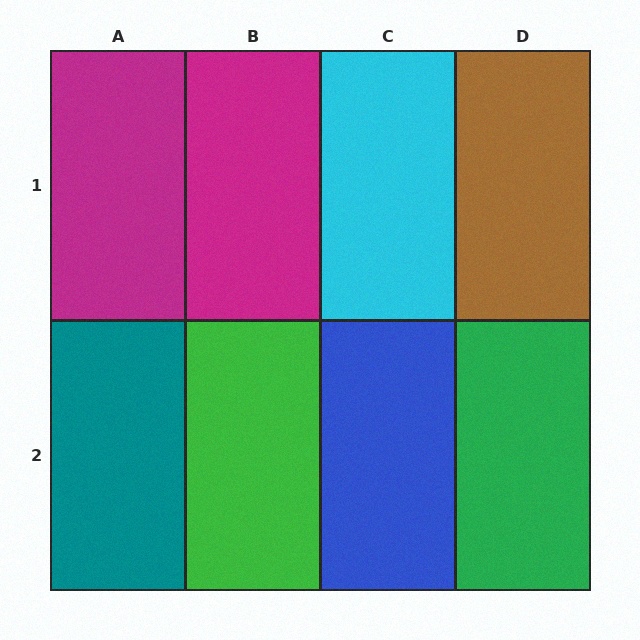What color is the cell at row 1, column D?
Brown.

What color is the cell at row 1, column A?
Magenta.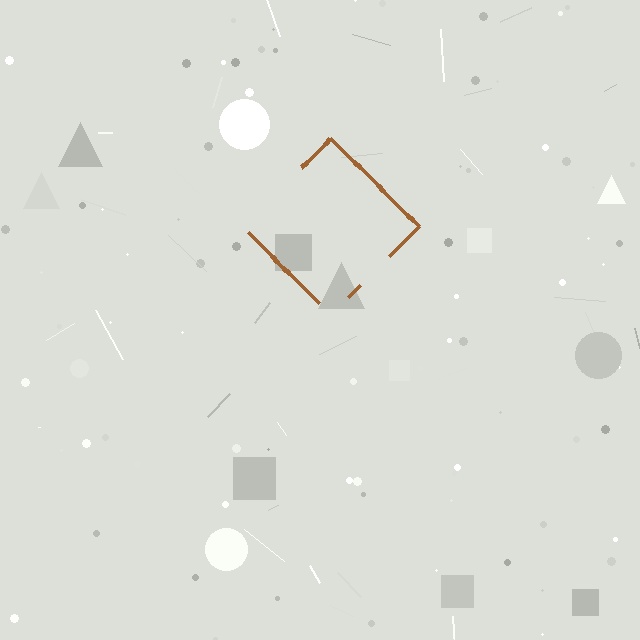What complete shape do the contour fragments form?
The contour fragments form a diamond.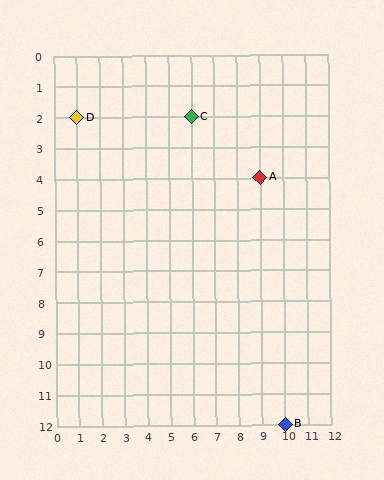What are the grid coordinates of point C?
Point C is at grid coordinates (6, 2).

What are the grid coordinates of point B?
Point B is at grid coordinates (10, 12).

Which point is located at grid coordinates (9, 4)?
Point A is at (9, 4).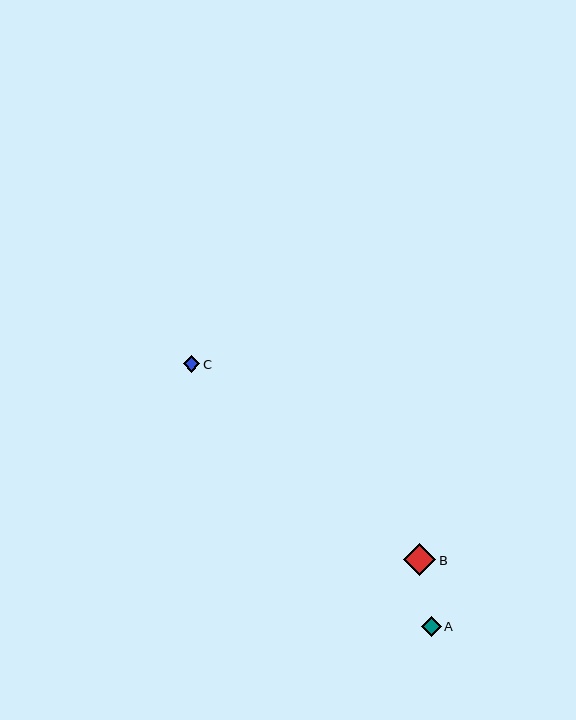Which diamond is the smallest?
Diamond C is the smallest with a size of approximately 16 pixels.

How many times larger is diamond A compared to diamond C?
Diamond A is approximately 1.2 times the size of diamond C.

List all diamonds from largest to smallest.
From largest to smallest: B, A, C.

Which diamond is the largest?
Diamond B is the largest with a size of approximately 32 pixels.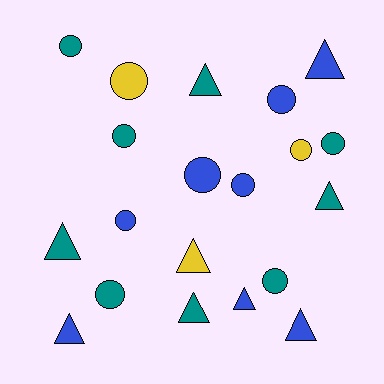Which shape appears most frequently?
Circle, with 11 objects.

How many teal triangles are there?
There are 4 teal triangles.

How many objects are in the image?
There are 20 objects.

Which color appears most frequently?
Teal, with 9 objects.